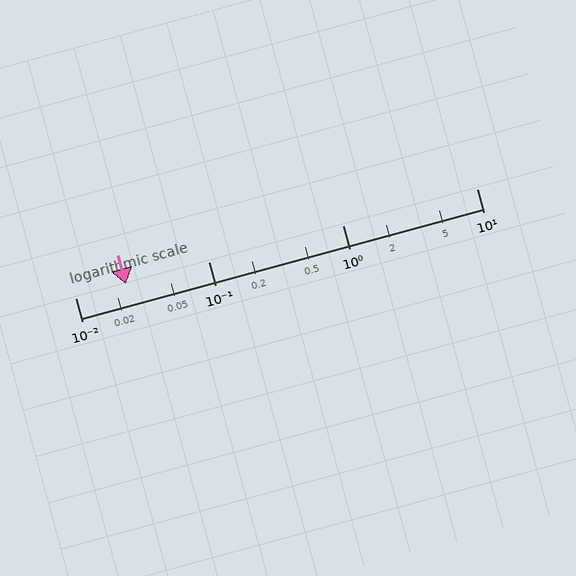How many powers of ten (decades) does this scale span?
The scale spans 3 decades, from 0.01 to 10.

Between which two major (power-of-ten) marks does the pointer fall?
The pointer is between 0.01 and 0.1.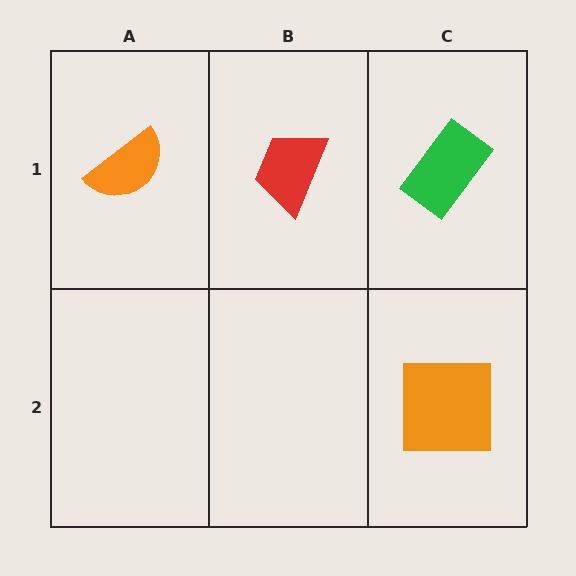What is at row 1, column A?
An orange semicircle.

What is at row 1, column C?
A green rectangle.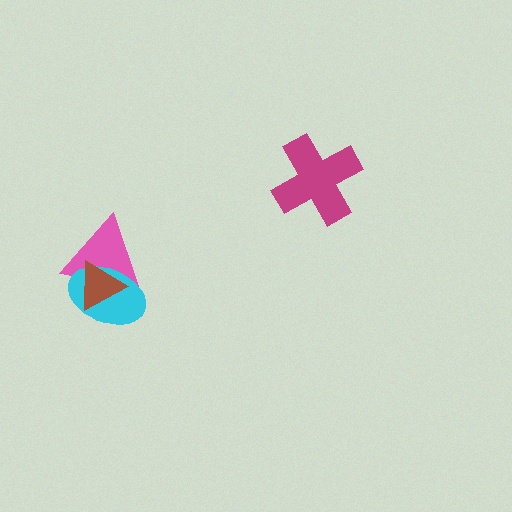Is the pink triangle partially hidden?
Yes, it is partially covered by another shape.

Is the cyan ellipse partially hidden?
Yes, it is partially covered by another shape.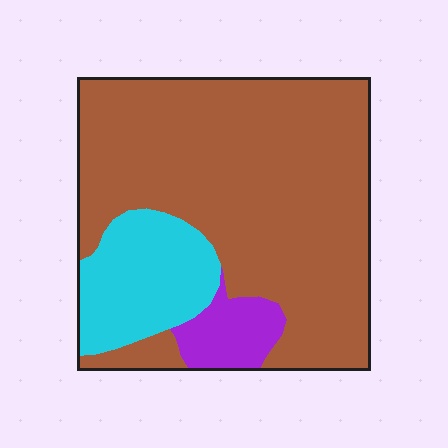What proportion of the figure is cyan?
Cyan covers around 20% of the figure.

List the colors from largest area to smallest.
From largest to smallest: brown, cyan, purple.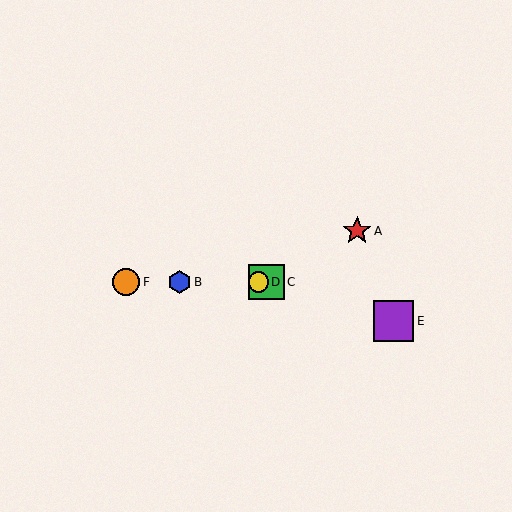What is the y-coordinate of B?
Object B is at y≈282.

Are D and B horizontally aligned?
Yes, both are at y≈282.